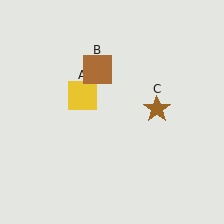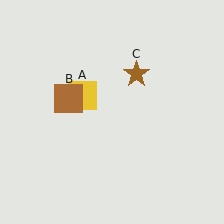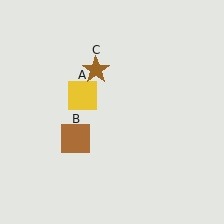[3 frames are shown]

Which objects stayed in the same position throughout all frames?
Yellow square (object A) remained stationary.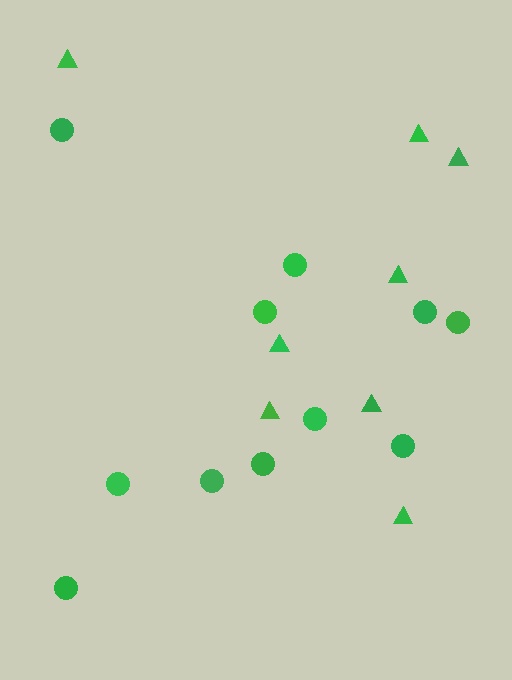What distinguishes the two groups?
There are 2 groups: one group of circles (11) and one group of triangles (8).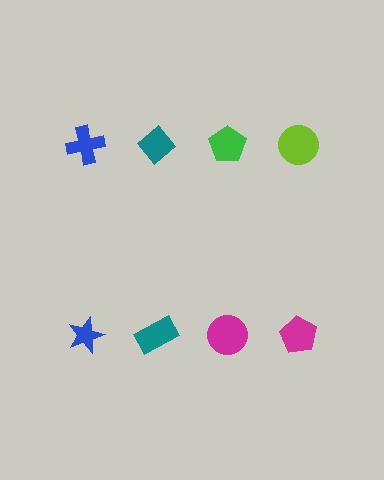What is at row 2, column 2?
A teal rectangle.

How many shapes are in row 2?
4 shapes.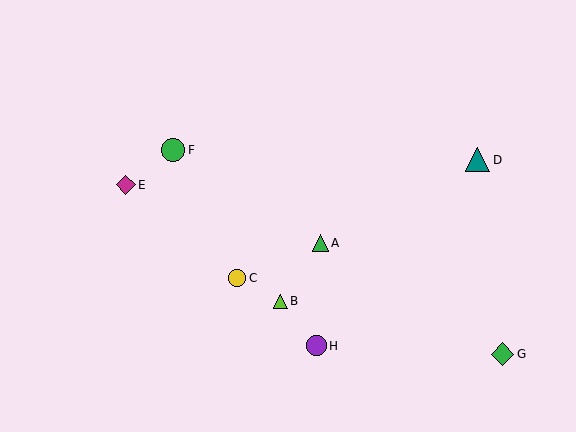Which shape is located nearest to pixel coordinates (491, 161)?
The teal triangle (labeled D) at (478, 160) is nearest to that location.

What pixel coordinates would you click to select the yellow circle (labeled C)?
Click at (237, 278) to select the yellow circle C.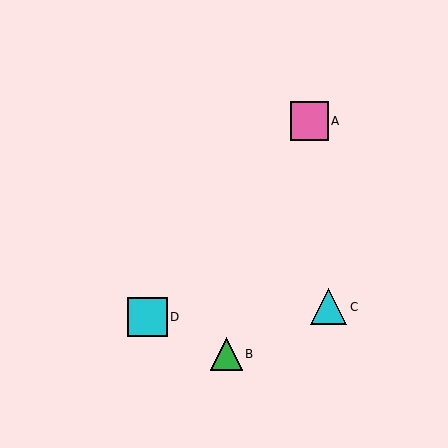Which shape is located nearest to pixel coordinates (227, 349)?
The green triangle (labeled B) at (226, 354) is nearest to that location.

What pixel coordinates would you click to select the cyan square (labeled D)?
Click at (147, 317) to select the cyan square D.